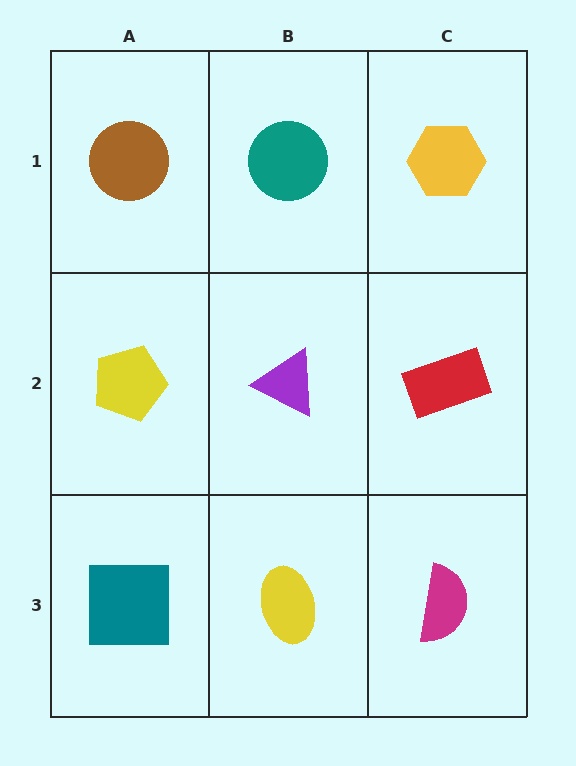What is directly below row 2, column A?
A teal square.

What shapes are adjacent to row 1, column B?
A purple triangle (row 2, column B), a brown circle (row 1, column A), a yellow hexagon (row 1, column C).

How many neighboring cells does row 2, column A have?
3.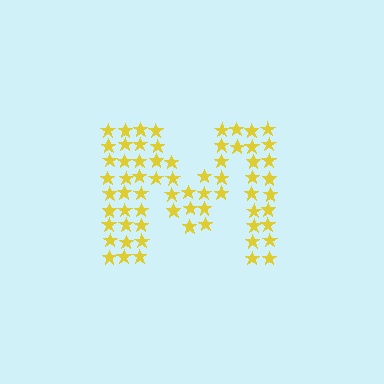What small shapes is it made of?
It is made of small stars.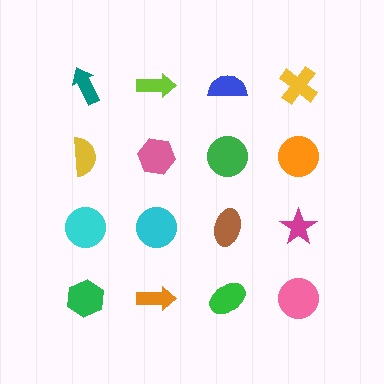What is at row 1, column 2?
A lime arrow.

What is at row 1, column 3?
A blue semicircle.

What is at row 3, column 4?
A magenta star.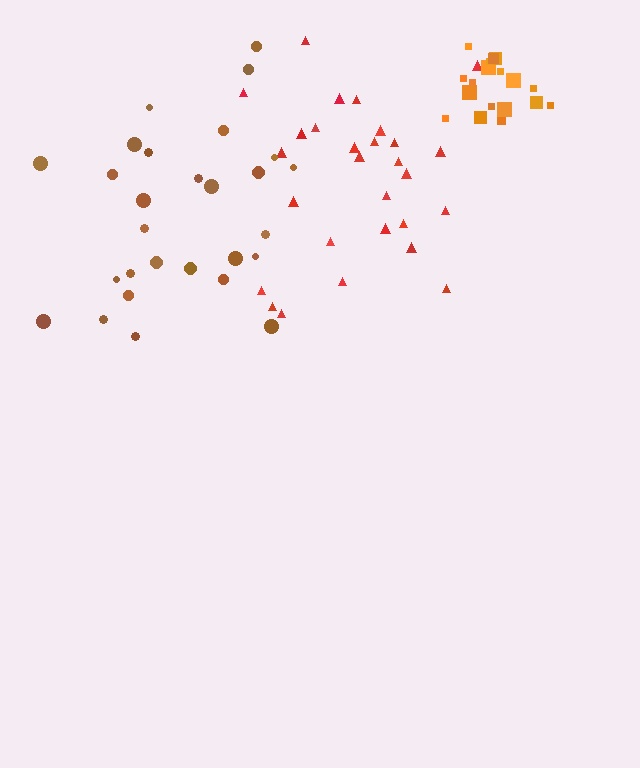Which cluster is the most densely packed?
Orange.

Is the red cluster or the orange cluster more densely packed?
Orange.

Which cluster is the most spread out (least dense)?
Red.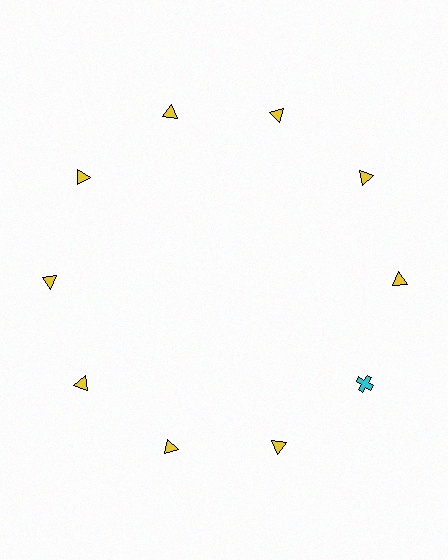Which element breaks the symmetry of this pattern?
The cyan cross at roughly the 4 o'clock position breaks the symmetry. All other shapes are yellow triangles.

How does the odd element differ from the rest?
It differs in both color (cyan instead of yellow) and shape (cross instead of triangle).